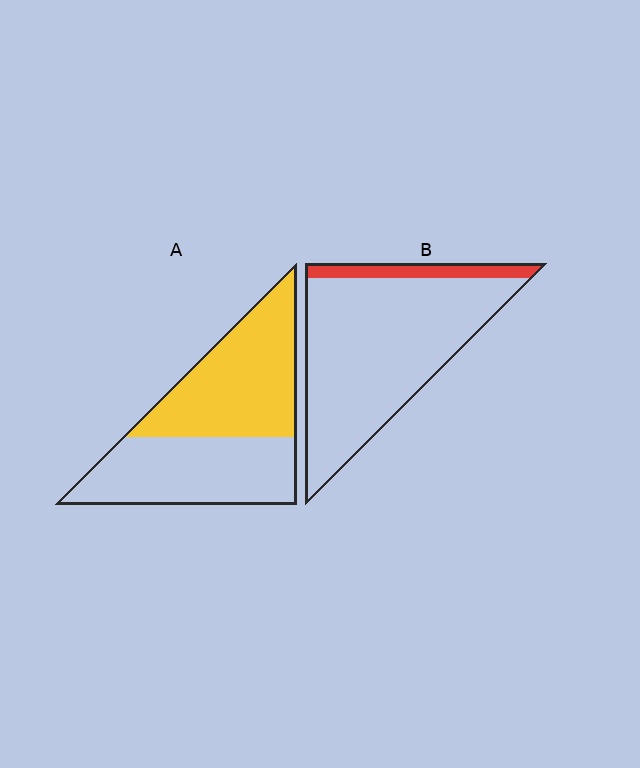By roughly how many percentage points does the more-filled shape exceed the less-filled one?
By roughly 40 percentage points (A over B).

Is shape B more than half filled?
No.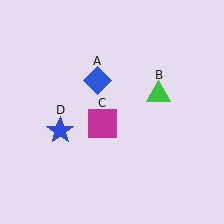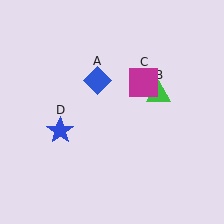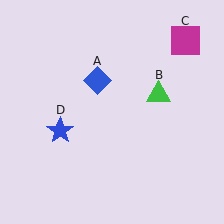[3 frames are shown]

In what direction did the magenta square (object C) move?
The magenta square (object C) moved up and to the right.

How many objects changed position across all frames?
1 object changed position: magenta square (object C).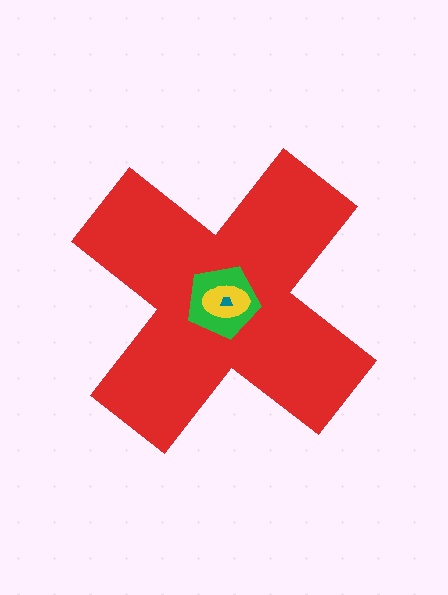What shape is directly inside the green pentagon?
The yellow ellipse.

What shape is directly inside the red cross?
The green pentagon.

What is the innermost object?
The teal trapezoid.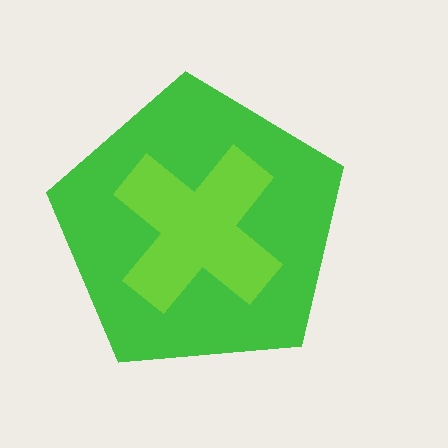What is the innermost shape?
The lime cross.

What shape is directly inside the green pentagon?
The lime cross.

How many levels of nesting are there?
2.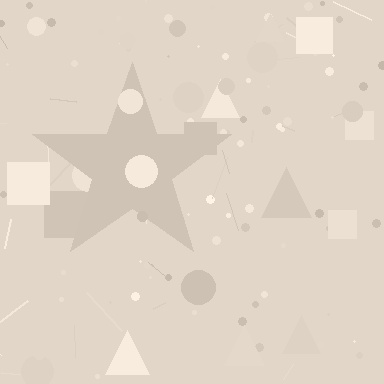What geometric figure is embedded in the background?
A star is embedded in the background.